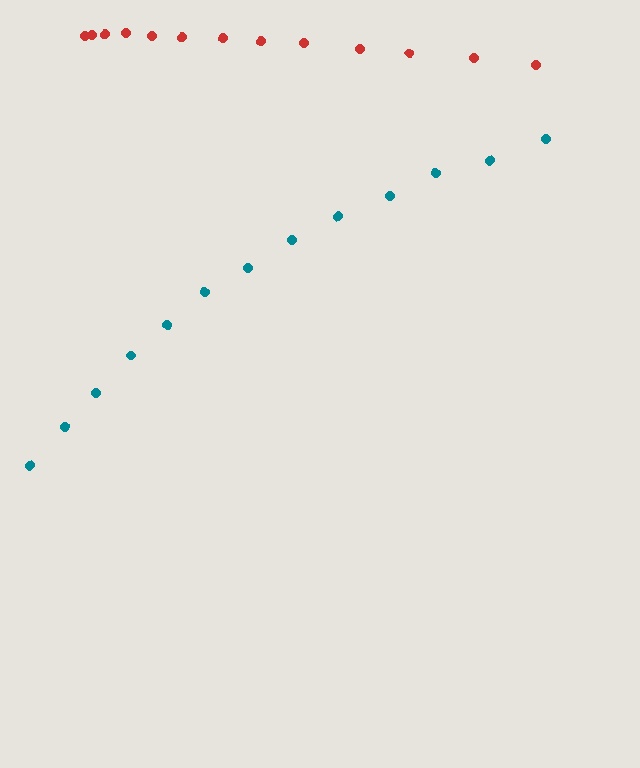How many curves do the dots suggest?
There are 2 distinct paths.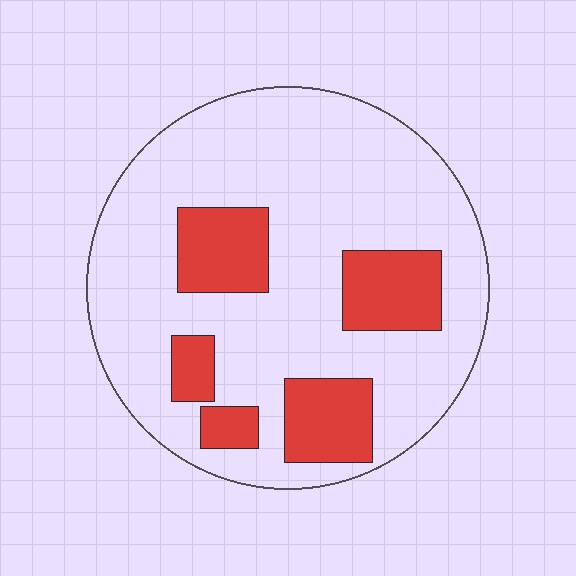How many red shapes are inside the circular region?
5.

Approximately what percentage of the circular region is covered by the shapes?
Approximately 25%.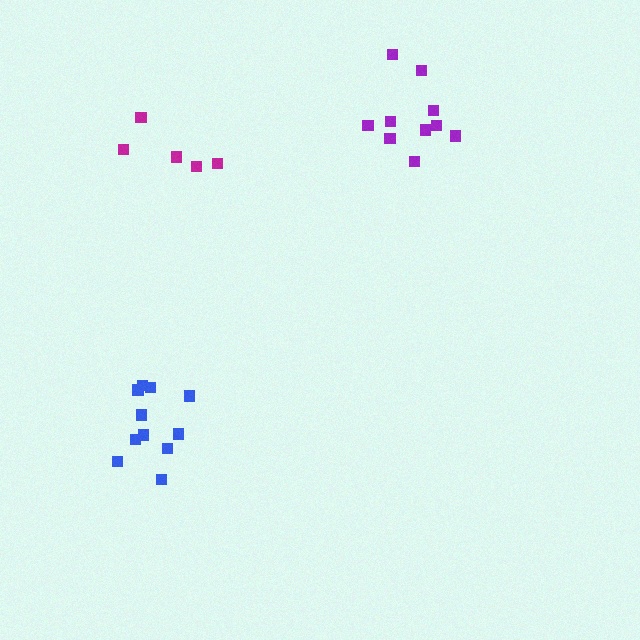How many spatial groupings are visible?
There are 3 spatial groupings.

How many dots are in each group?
Group 1: 11 dots, Group 2: 5 dots, Group 3: 10 dots (26 total).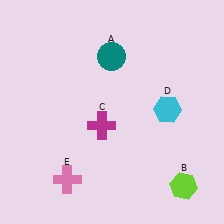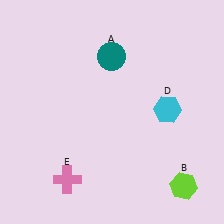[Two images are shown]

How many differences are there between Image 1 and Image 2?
There is 1 difference between the two images.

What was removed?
The magenta cross (C) was removed in Image 2.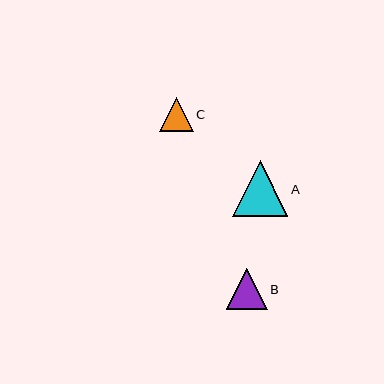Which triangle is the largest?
Triangle A is the largest with a size of approximately 55 pixels.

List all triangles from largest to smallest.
From largest to smallest: A, B, C.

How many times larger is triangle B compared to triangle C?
Triangle B is approximately 1.2 times the size of triangle C.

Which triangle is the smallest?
Triangle C is the smallest with a size of approximately 34 pixels.